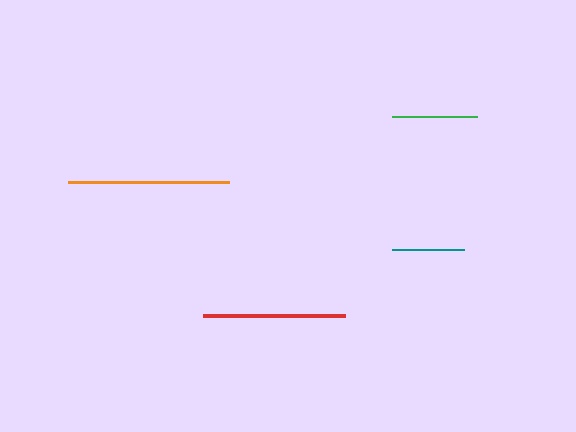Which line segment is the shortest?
The teal line is the shortest at approximately 72 pixels.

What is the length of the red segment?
The red segment is approximately 142 pixels long.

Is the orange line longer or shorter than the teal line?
The orange line is longer than the teal line.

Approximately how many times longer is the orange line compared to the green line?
The orange line is approximately 1.9 times the length of the green line.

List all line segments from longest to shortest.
From longest to shortest: orange, red, green, teal.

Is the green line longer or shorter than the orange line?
The orange line is longer than the green line.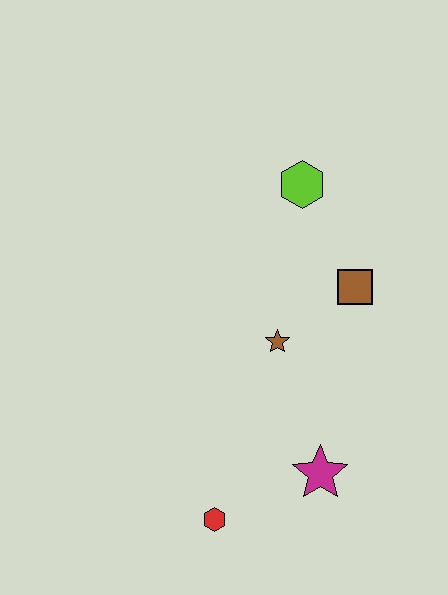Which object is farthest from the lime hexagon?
The red hexagon is farthest from the lime hexagon.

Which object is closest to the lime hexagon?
The brown square is closest to the lime hexagon.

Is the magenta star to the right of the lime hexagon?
Yes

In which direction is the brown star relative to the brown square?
The brown star is to the left of the brown square.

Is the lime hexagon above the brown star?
Yes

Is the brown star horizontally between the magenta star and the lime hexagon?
No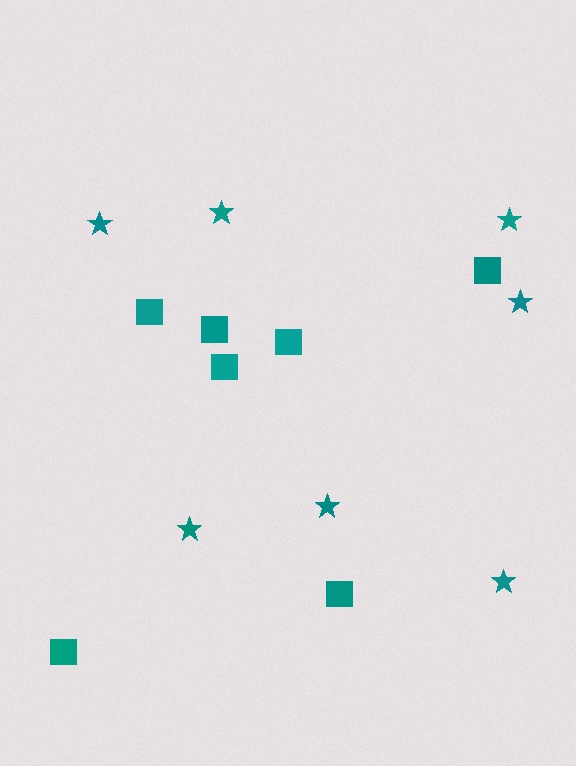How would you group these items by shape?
There are 2 groups: one group of stars (7) and one group of squares (7).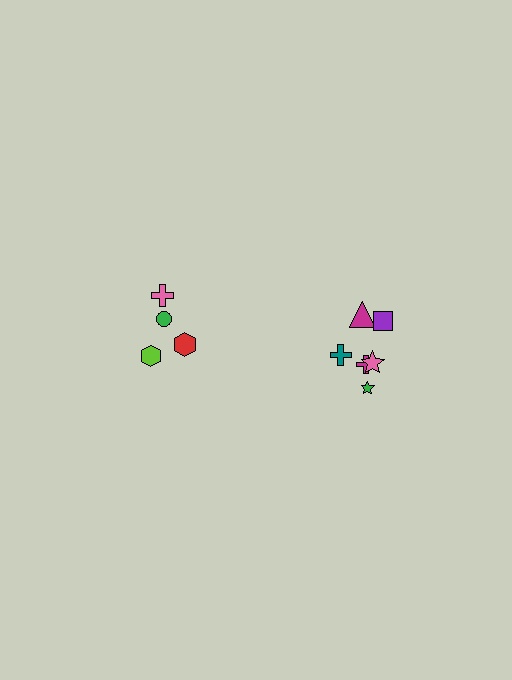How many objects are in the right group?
There are 6 objects.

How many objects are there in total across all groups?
There are 10 objects.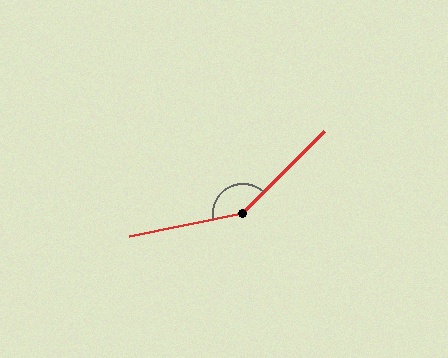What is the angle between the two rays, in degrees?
Approximately 146 degrees.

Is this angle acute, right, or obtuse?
It is obtuse.